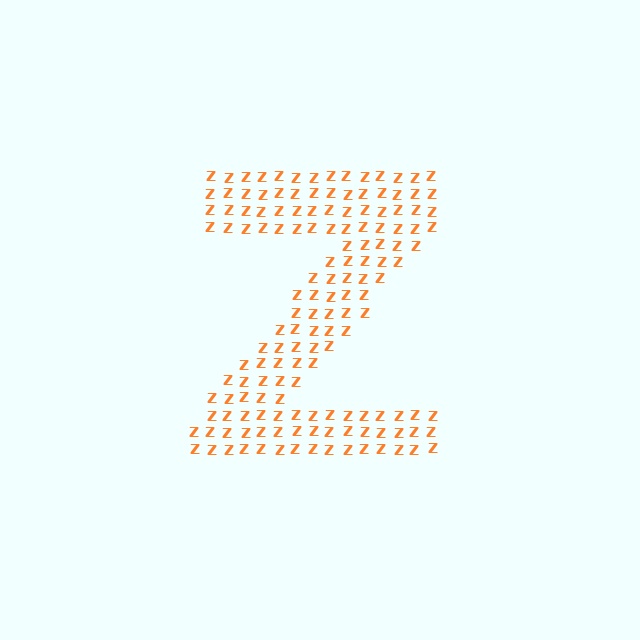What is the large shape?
The large shape is the letter Z.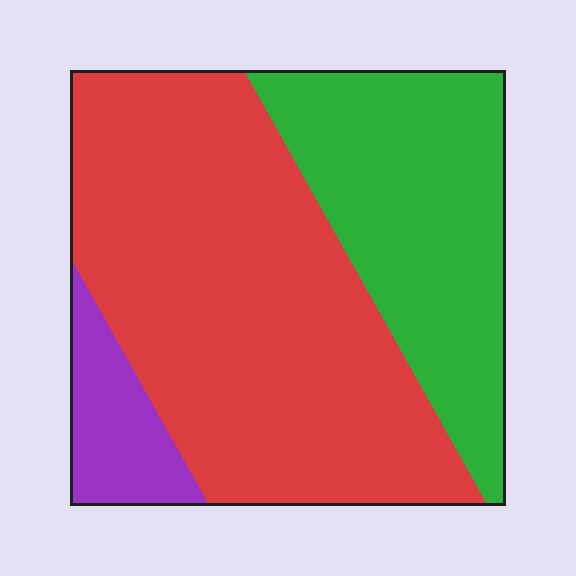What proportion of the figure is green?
Green covers about 30% of the figure.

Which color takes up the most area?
Red, at roughly 60%.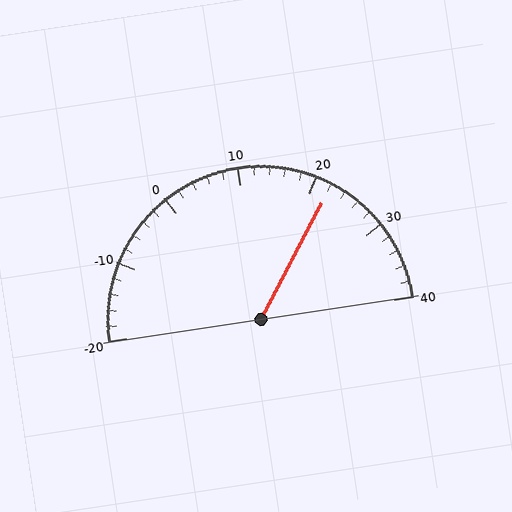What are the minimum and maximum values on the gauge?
The gauge ranges from -20 to 40.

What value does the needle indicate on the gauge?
The needle indicates approximately 22.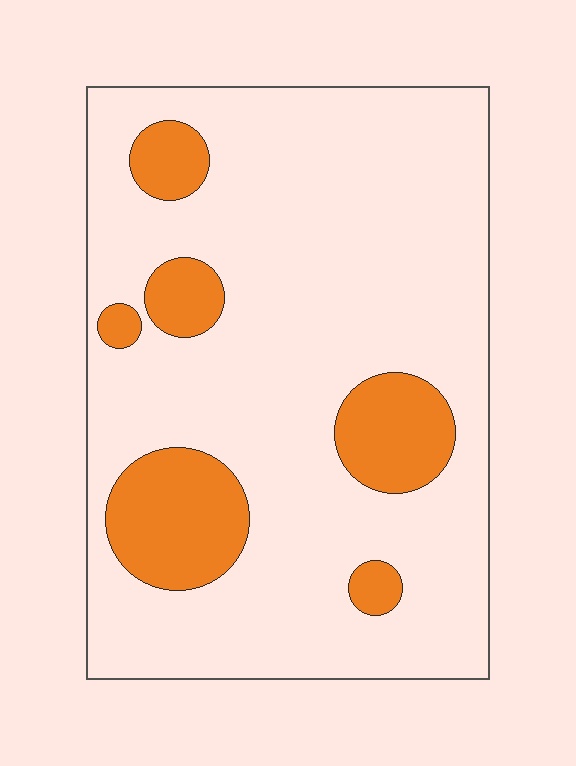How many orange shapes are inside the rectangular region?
6.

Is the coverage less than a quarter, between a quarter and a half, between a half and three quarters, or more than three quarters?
Less than a quarter.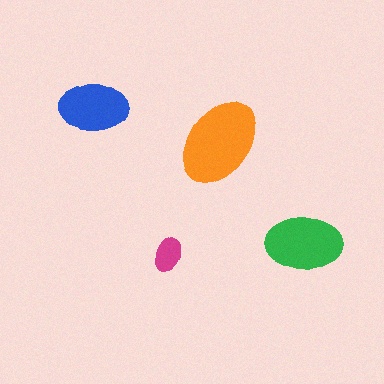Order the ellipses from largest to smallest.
the orange one, the green one, the blue one, the magenta one.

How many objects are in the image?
There are 4 objects in the image.